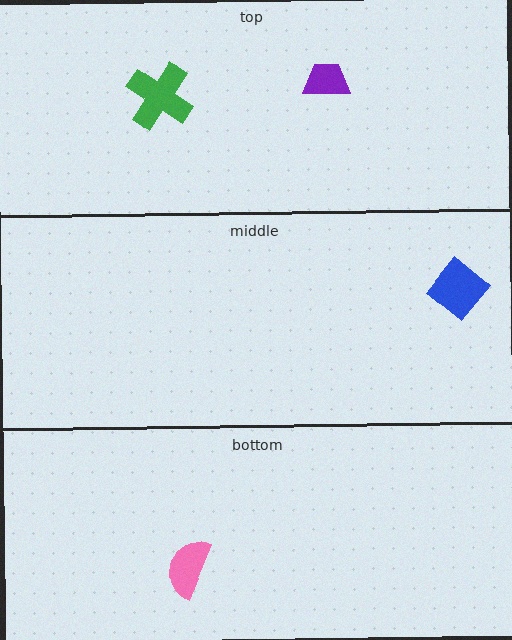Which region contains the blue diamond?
The middle region.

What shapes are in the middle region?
The blue diamond.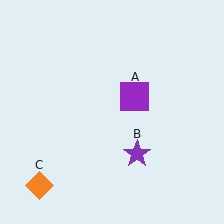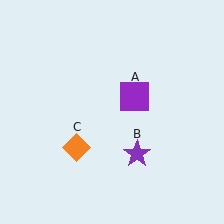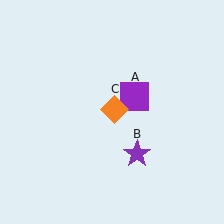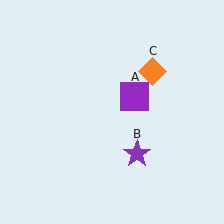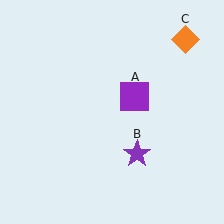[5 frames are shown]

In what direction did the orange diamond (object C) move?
The orange diamond (object C) moved up and to the right.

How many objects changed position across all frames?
1 object changed position: orange diamond (object C).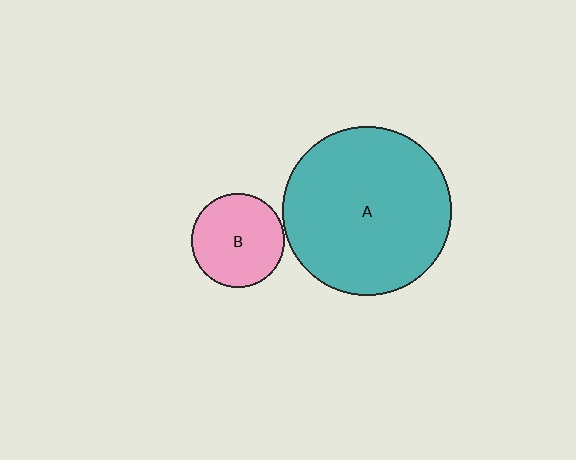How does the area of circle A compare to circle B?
Approximately 3.3 times.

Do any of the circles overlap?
No, none of the circles overlap.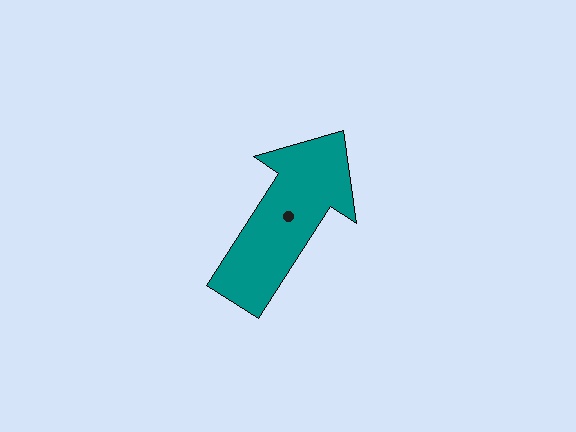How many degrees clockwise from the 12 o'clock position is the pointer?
Approximately 33 degrees.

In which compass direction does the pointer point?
Northeast.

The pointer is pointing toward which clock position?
Roughly 1 o'clock.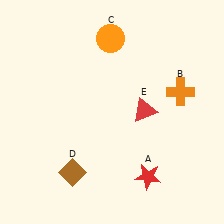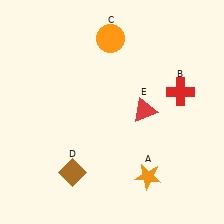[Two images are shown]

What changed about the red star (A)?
In Image 1, A is red. In Image 2, it changed to orange.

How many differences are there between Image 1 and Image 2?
There are 2 differences between the two images.